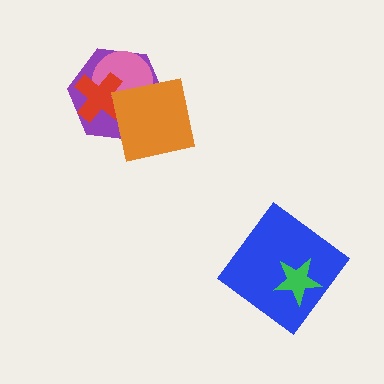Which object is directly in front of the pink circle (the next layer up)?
The red cross is directly in front of the pink circle.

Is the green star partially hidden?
No, no other shape covers it.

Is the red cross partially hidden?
Yes, it is partially covered by another shape.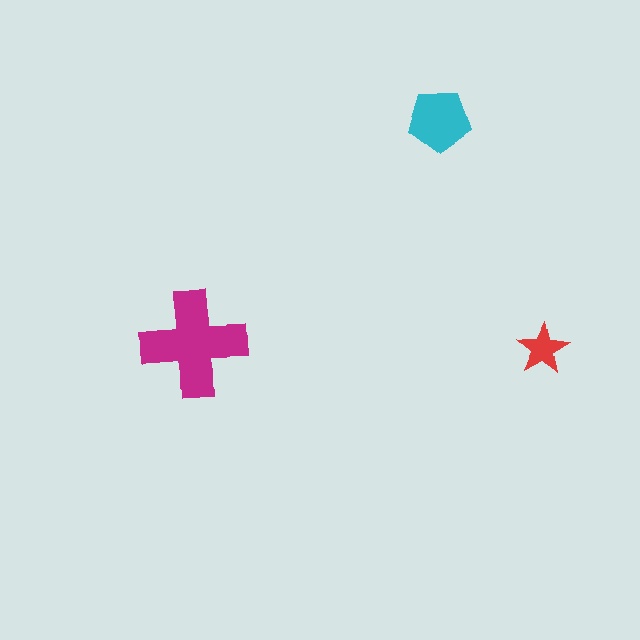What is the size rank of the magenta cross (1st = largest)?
1st.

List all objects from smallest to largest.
The red star, the cyan pentagon, the magenta cross.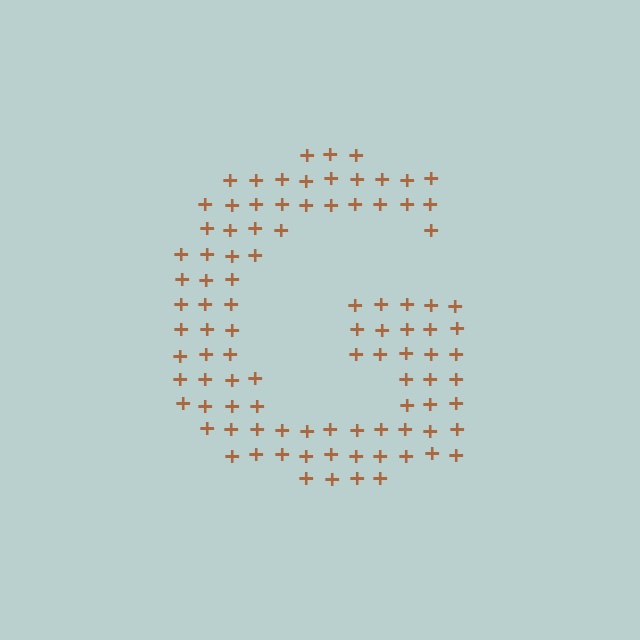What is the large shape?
The large shape is the letter G.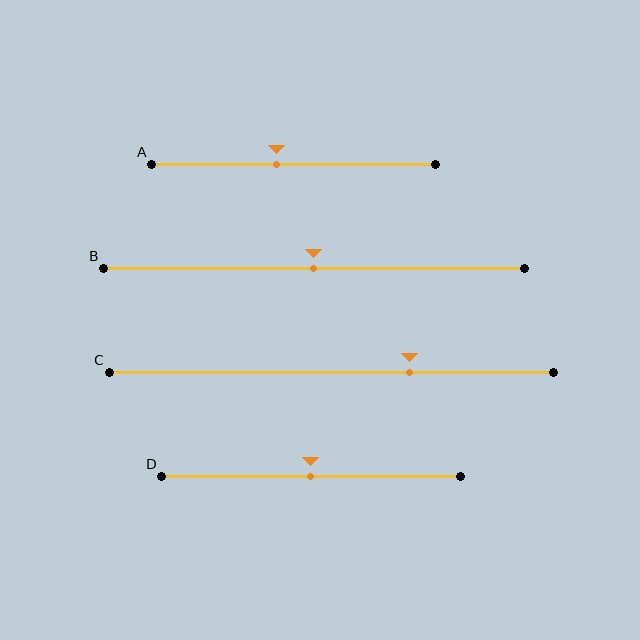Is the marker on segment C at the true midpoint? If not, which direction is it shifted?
No, the marker on segment C is shifted to the right by about 17% of the segment length.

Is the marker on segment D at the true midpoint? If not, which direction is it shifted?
Yes, the marker on segment D is at the true midpoint.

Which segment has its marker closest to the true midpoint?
Segment B has its marker closest to the true midpoint.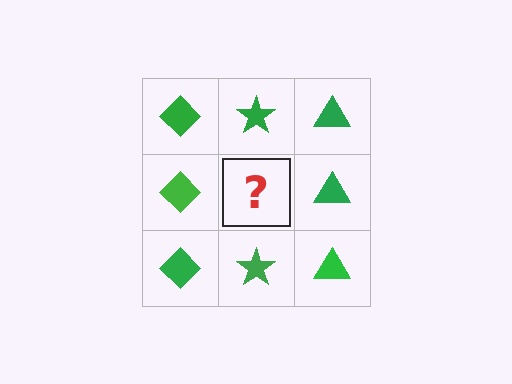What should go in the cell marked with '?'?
The missing cell should contain a green star.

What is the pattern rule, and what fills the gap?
The rule is that each column has a consistent shape. The gap should be filled with a green star.